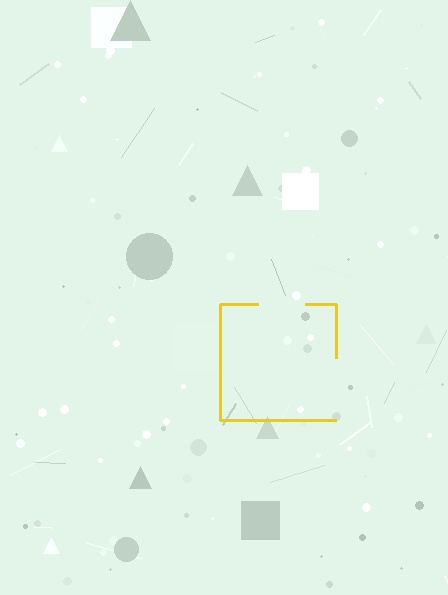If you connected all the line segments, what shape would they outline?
They would outline a square.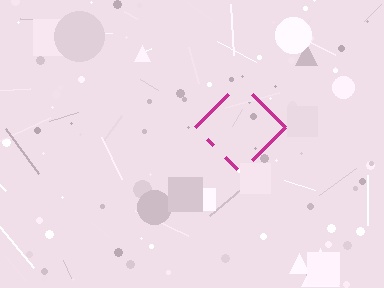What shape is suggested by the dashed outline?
The dashed outline suggests a diamond.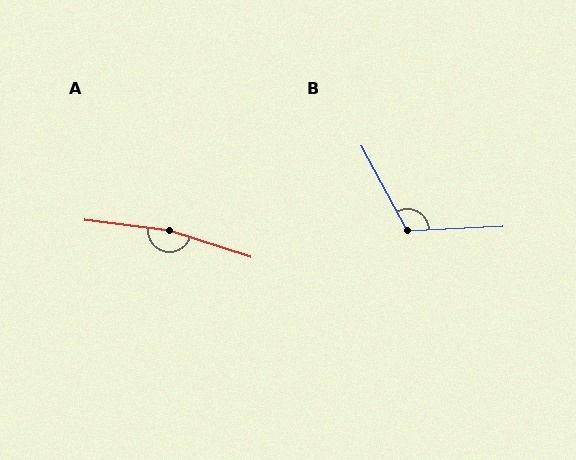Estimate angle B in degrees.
Approximately 116 degrees.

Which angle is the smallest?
B, at approximately 116 degrees.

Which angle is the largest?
A, at approximately 169 degrees.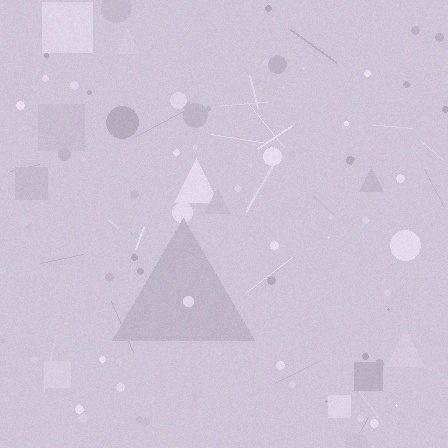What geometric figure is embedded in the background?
A triangle is embedded in the background.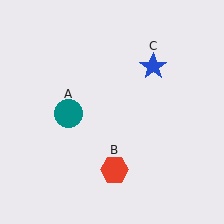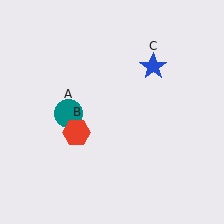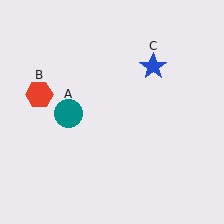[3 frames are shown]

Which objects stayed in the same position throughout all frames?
Teal circle (object A) and blue star (object C) remained stationary.